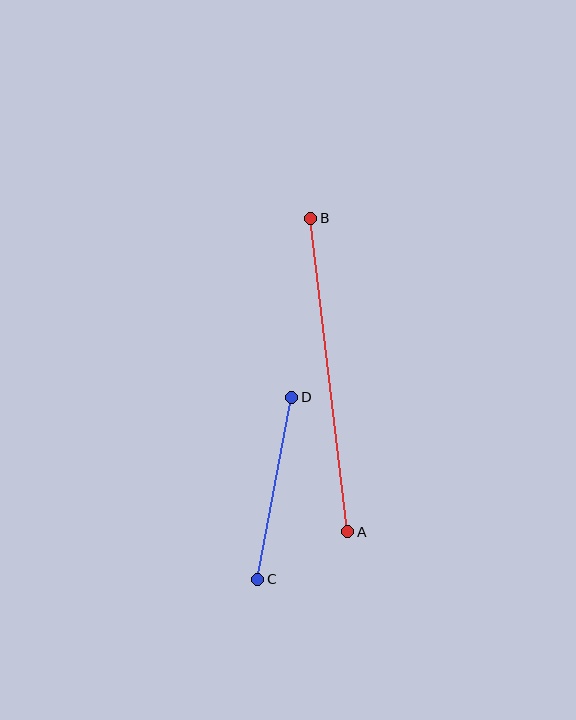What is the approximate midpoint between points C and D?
The midpoint is at approximately (275, 488) pixels.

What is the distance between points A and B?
The distance is approximately 316 pixels.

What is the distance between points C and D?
The distance is approximately 185 pixels.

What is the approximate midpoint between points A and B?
The midpoint is at approximately (329, 375) pixels.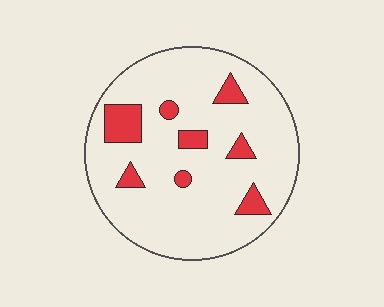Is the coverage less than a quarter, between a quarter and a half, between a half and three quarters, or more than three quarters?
Less than a quarter.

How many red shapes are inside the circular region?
8.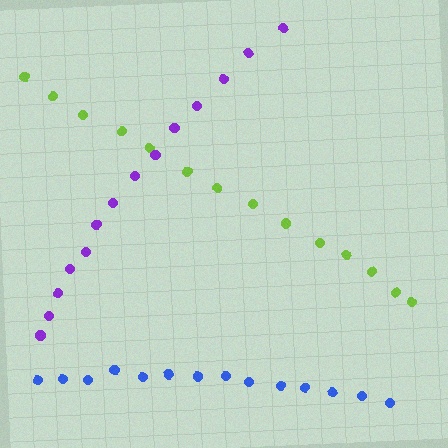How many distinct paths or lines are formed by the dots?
There are 3 distinct paths.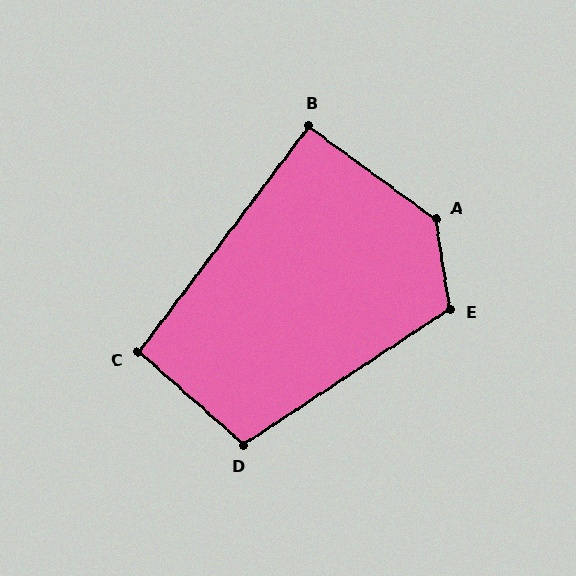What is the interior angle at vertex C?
Approximately 94 degrees (approximately right).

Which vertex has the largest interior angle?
A, at approximately 135 degrees.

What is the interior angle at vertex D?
Approximately 105 degrees (obtuse).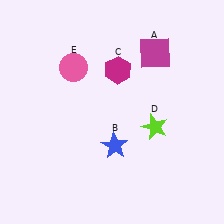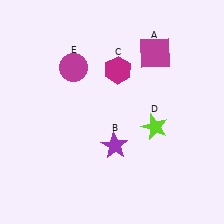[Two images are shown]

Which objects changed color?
B changed from blue to purple. E changed from pink to magenta.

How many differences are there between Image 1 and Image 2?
There are 2 differences between the two images.